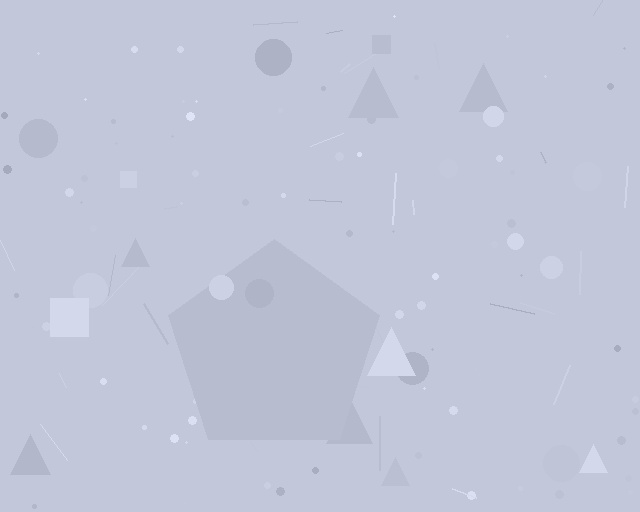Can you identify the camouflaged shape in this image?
The camouflaged shape is a pentagon.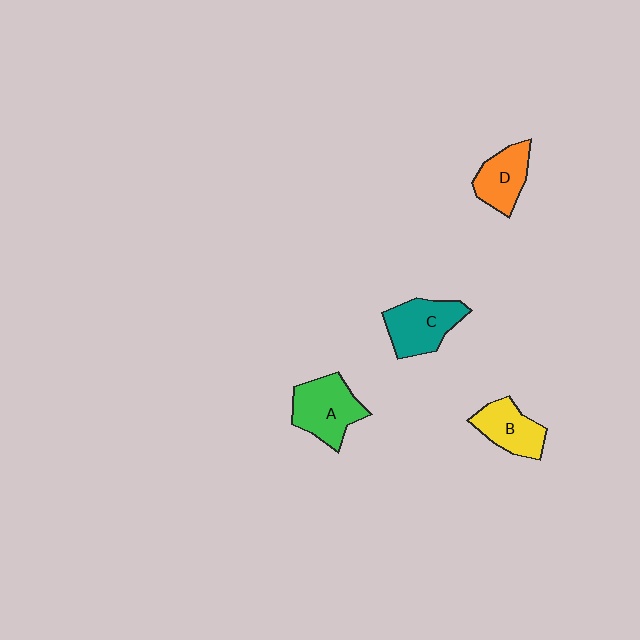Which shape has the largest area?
Shape A (green).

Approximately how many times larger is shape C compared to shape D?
Approximately 1.2 times.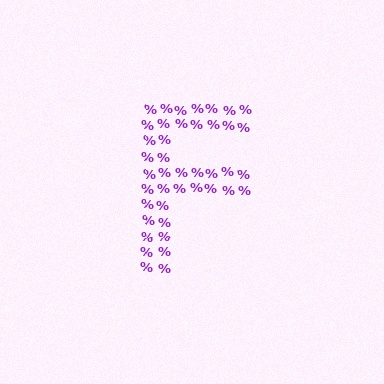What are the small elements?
The small elements are percent signs.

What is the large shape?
The large shape is the letter F.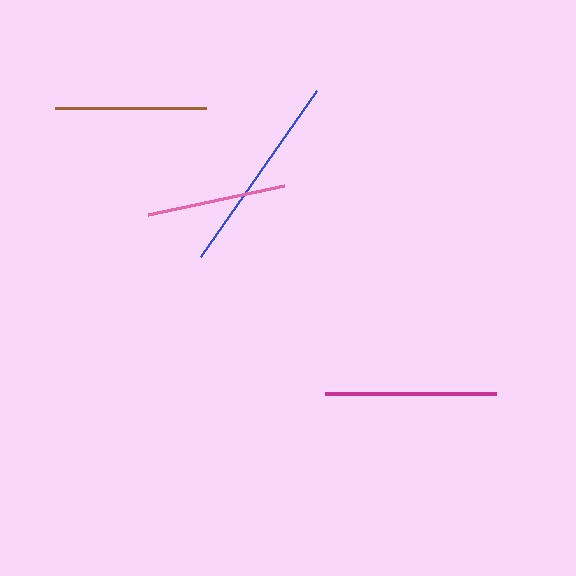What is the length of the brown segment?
The brown segment is approximately 151 pixels long.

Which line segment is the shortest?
The pink line is the shortest at approximately 139 pixels.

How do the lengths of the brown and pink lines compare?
The brown and pink lines are approximately the same length.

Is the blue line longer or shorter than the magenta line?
The blue line is longer than the magenta line.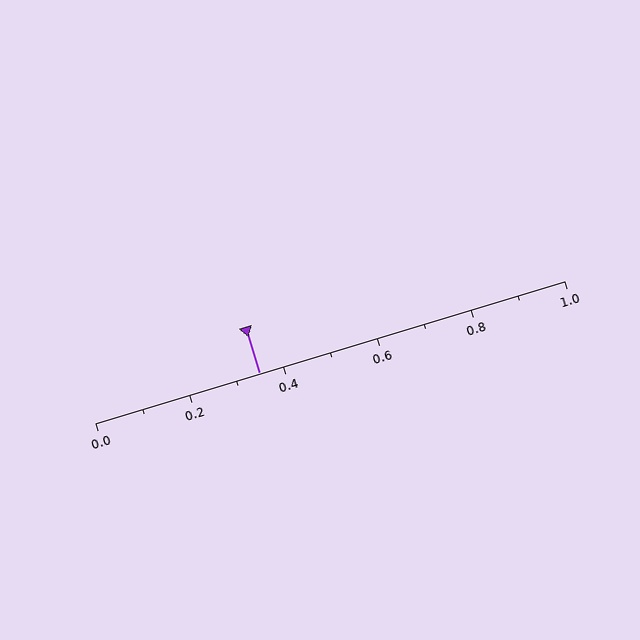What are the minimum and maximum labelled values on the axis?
The axis runs from 0.0 to 1.0.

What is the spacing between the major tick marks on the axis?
The major ticks are spaced 0.2 apart.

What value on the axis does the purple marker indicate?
The marker indicates approximately 0.35.